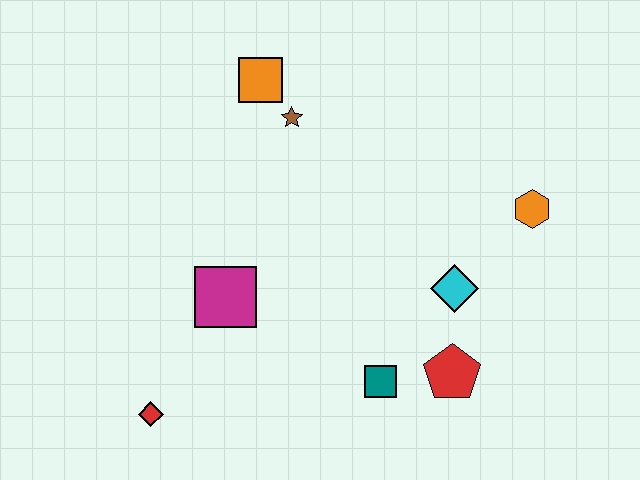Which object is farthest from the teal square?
The orange square is farthest from the teal square.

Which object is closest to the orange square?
The brown star is closest to the orange square.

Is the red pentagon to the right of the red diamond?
Yes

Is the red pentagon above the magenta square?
No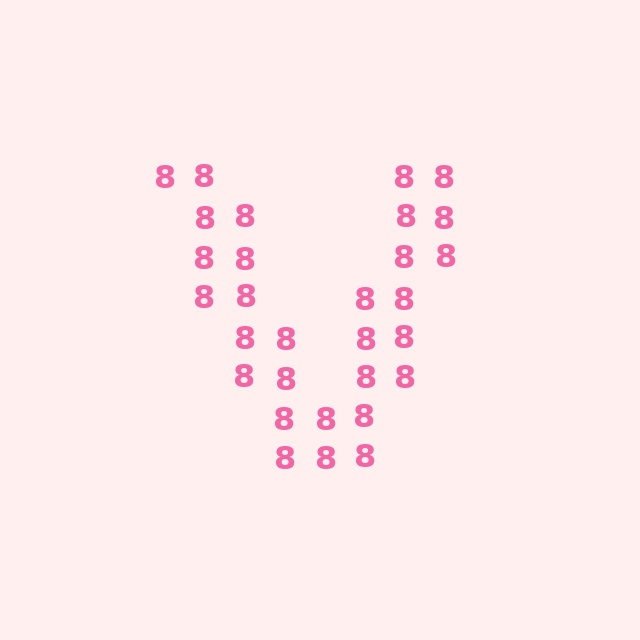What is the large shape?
The large shape is the letter V.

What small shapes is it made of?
It is made of small digit 8's.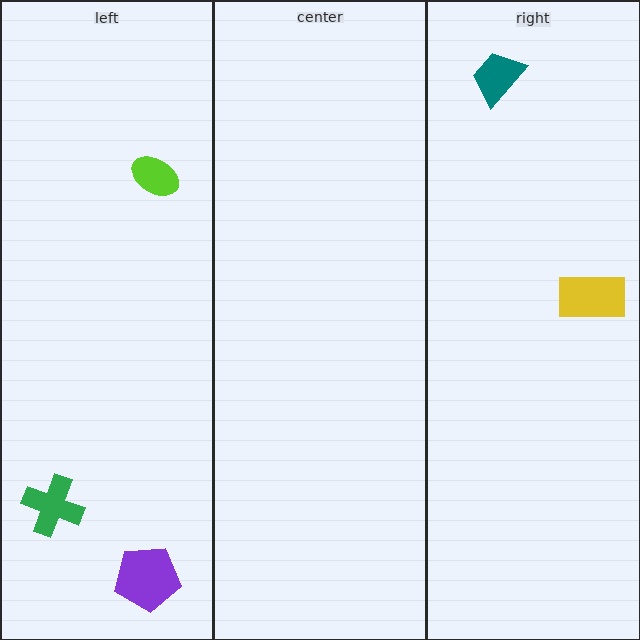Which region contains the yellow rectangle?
The right region.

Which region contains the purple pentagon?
The left region.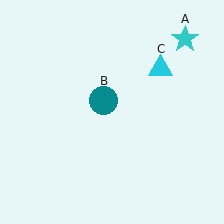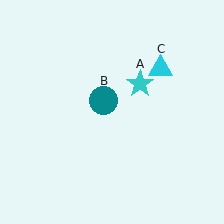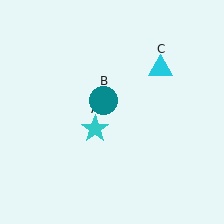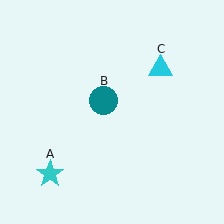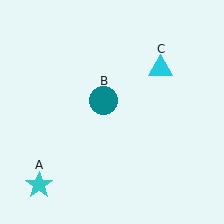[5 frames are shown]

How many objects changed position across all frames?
1 object changed position: cyan star (object A).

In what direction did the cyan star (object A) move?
The cyan star (object A) moved down and to the left.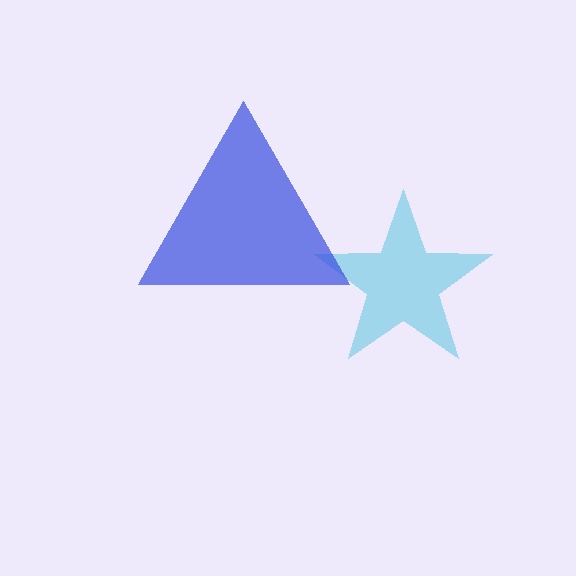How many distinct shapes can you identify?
There are 2 distinct shapes: a cyan star, a blue triangle.